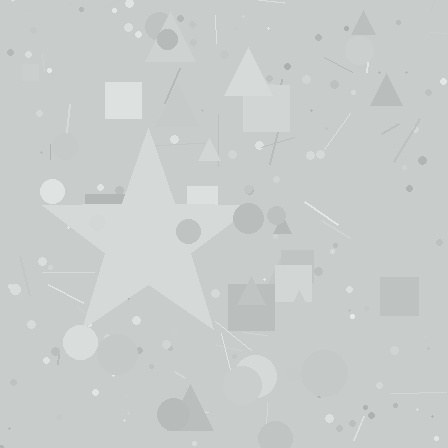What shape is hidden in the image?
A star is hidden in the image.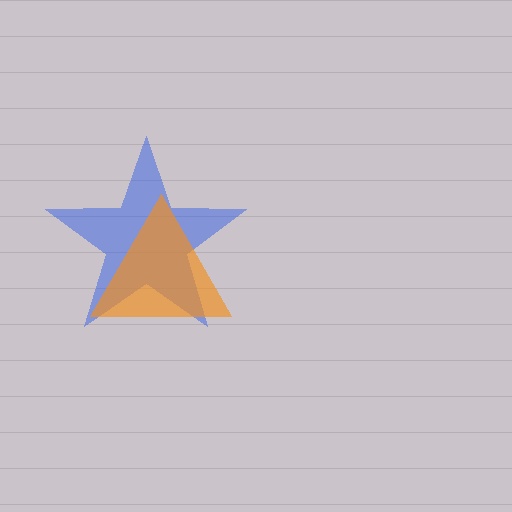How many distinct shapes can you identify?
There are 2 distinct shapes: a blue star, an orange triangle.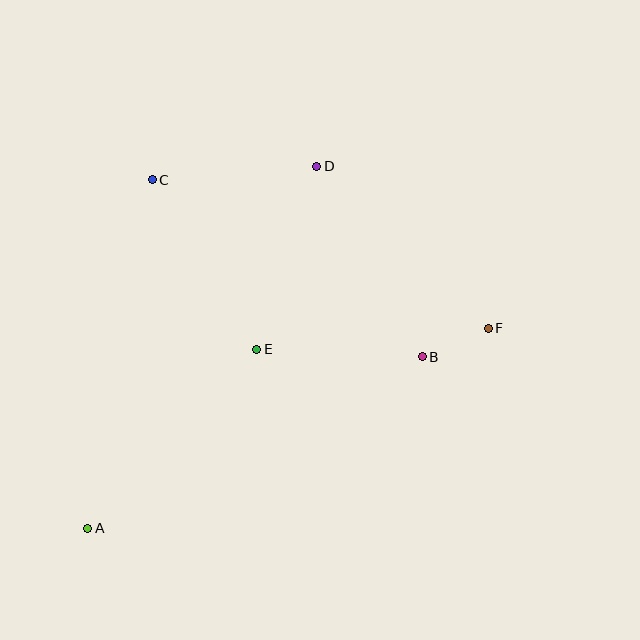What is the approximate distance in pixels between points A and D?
The distance between A and D is approximately 428 pixels.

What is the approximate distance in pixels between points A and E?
The distance between A and E is approximately 246 pixels.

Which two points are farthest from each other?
Points A and F are farthest from each other.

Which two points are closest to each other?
Points B and F are closest to each other.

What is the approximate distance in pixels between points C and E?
The distance between C and E is approximately 199 pixels.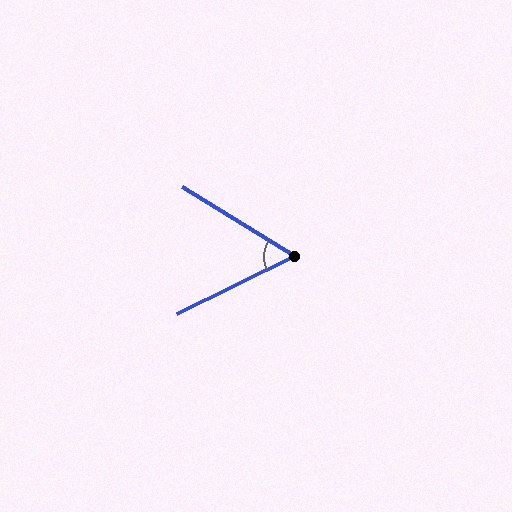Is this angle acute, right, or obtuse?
It is acute.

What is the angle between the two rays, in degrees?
Approximately 58 degrees.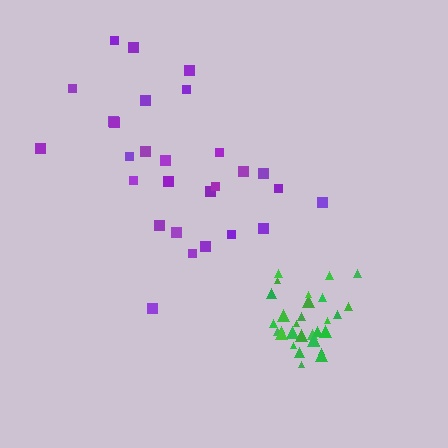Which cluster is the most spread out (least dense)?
Purple.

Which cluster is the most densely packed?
Green.